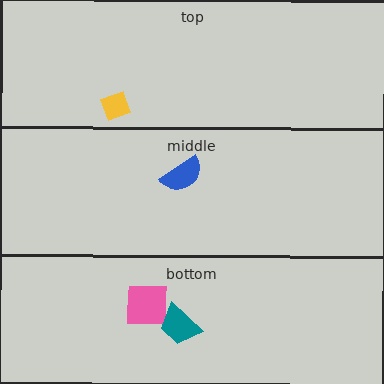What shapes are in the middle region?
The blue semicircle.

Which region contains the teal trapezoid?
The bottom region.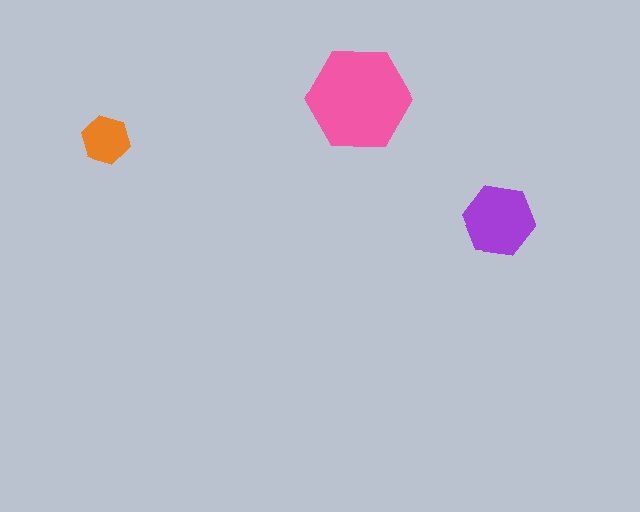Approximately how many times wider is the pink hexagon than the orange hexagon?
About 2 times wider.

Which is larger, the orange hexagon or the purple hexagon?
The purple one.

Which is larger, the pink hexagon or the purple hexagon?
The pink one.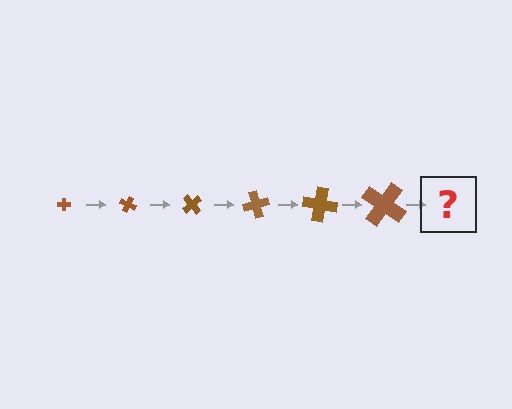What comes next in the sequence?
The next element should be a cross, larger than the previous one and rotated 150 degrees from the start.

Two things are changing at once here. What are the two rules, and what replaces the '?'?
The two rules are that the cross grows larger each step and it rotates 25 degrees each step. The '?' should be a cross, larger than the previous one and rotated 150 degrees from the start.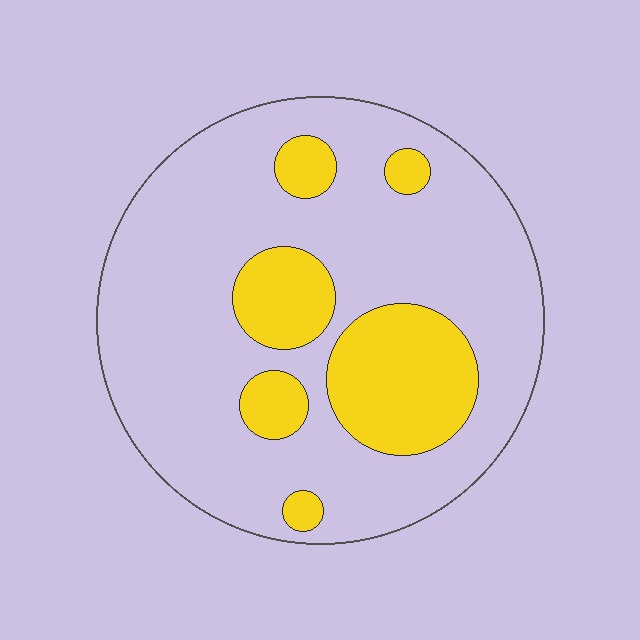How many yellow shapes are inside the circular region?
6.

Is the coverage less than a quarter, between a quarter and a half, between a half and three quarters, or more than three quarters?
Less than a quarter.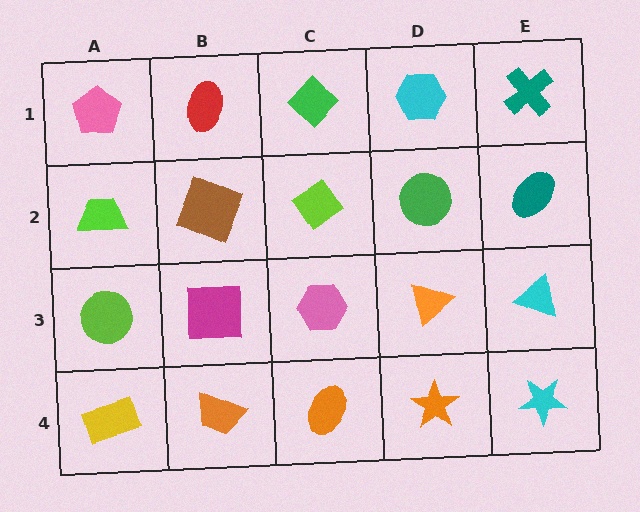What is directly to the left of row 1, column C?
A red ellipse.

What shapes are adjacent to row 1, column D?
A green circle (row 2, column D), a green diamond (row 1, column C), a teal cross (row 1, column E).